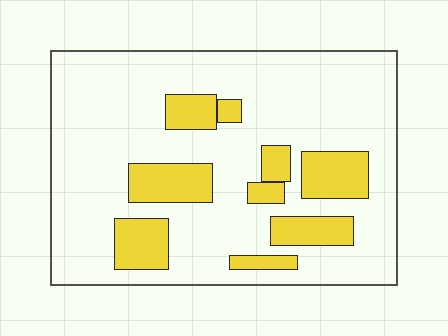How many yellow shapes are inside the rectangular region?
9.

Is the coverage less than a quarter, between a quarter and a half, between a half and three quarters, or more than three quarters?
Less than a quarter.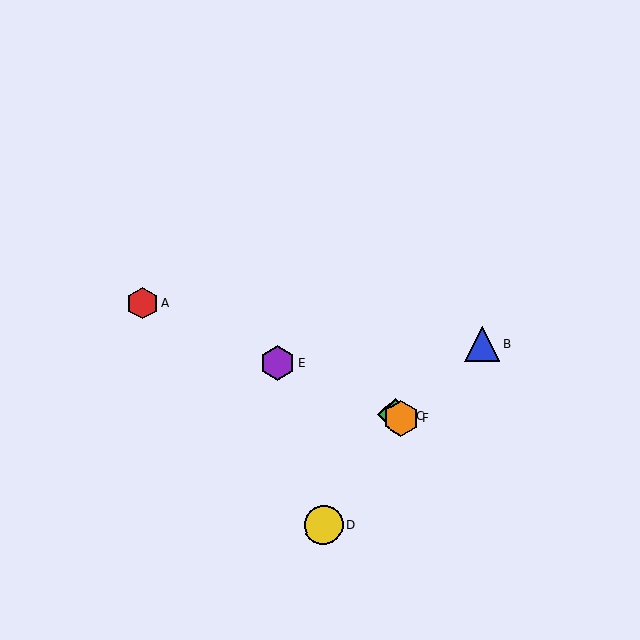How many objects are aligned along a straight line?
4 objects (A, C, E, F) are aligned along a straight line.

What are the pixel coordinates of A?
Object A is at (143, 303).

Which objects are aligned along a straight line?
Objects A, C, E, F are aligned along a straight line.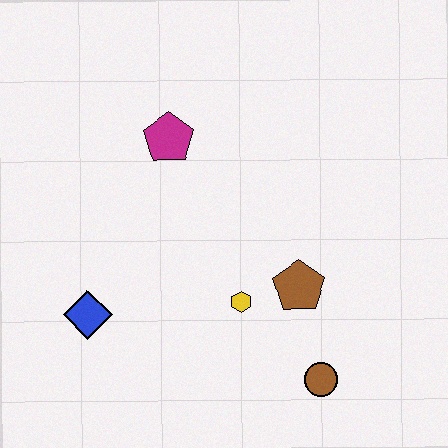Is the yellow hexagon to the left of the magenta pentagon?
No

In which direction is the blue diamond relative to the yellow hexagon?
The blue diamond is to the left of the yellow hexagon.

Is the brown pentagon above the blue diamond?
Yes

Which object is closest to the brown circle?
The brown pentagon is closest to the brown circle.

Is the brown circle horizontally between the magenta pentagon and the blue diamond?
No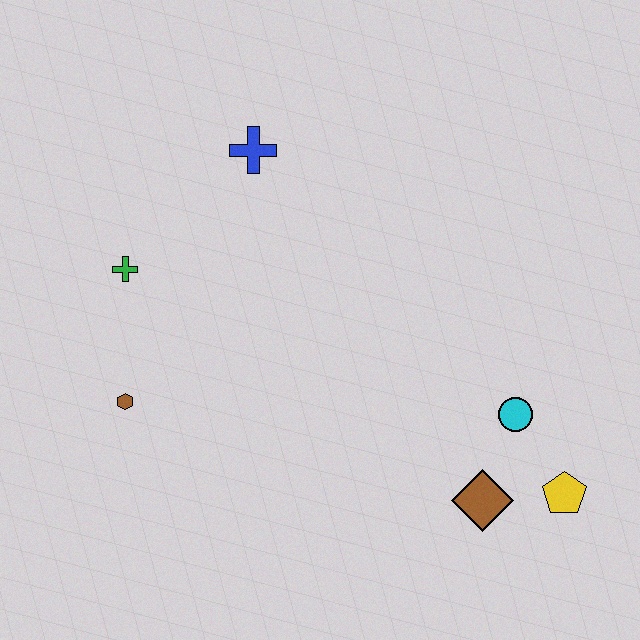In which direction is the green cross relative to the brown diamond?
The green cross is to the left of the brown diamond.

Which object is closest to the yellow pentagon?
The brown diamond is closest to the yellow pentagon.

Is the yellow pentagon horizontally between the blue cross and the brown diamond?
No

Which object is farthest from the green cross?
The yellow pentagon is farthest from the green cross.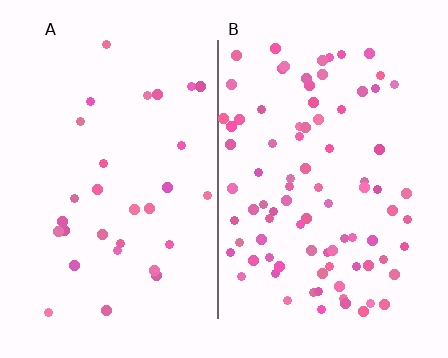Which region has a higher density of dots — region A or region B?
B (the right).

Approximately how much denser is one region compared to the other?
Approximately 2.8× — region B over region A.